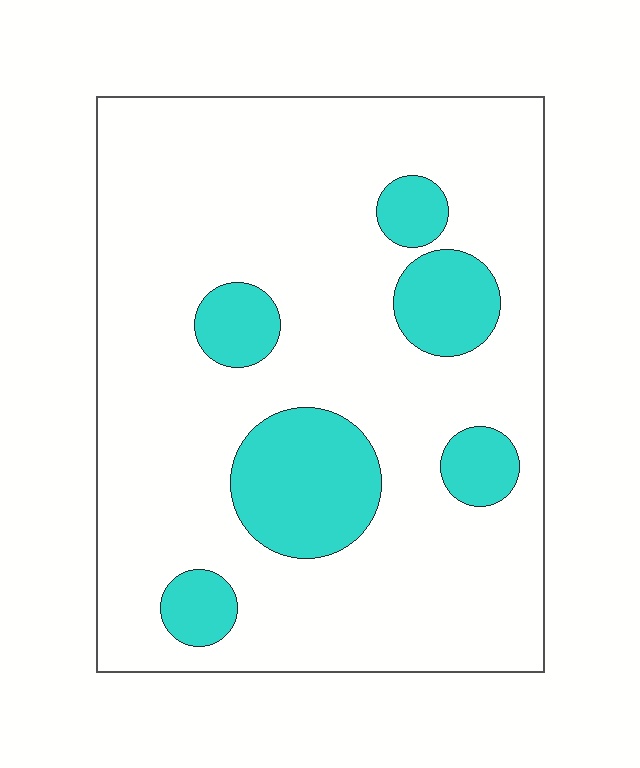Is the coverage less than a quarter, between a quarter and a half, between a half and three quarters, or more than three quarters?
Less than a quarter.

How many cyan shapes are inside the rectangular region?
6.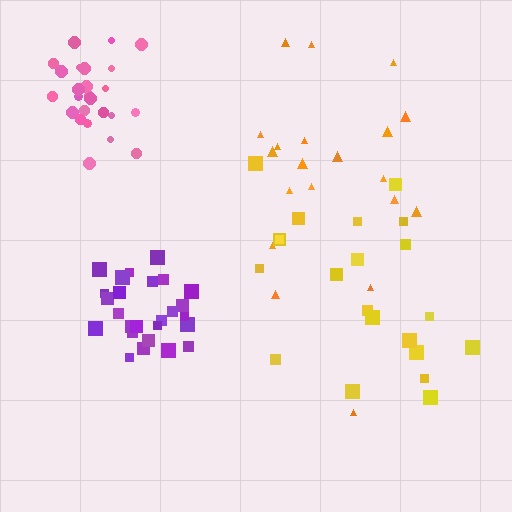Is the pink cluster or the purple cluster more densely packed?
Pink.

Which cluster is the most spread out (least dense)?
Orange.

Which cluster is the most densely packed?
Pink.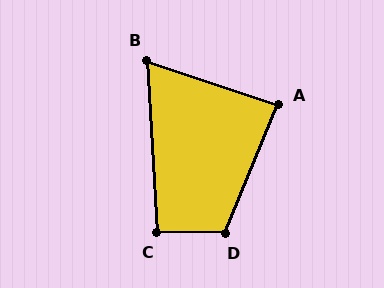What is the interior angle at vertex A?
Approximately 86 degrees (approximately right).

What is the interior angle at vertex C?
Approximately 94 degrees (approximately right).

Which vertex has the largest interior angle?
D, at approximately 112 degrees.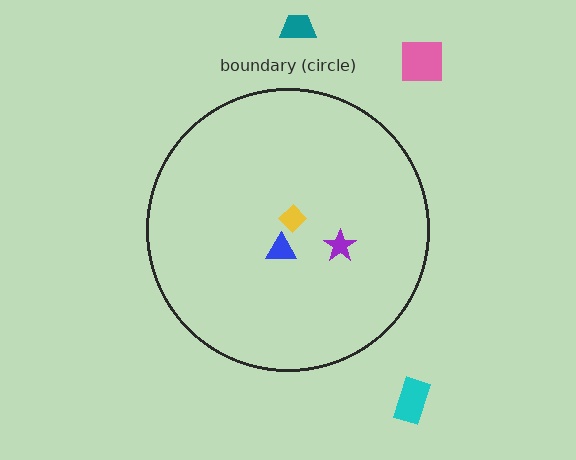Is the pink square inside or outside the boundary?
Outside.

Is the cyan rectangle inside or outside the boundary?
Outside.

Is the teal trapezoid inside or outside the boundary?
Outside.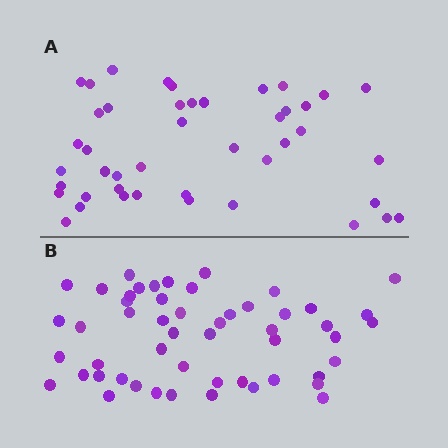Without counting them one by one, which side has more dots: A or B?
Region B (the bottom region) has more dots.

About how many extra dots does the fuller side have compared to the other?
Region B has roughly 8 or so more dots than region A.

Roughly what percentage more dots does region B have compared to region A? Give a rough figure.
About 20% more.